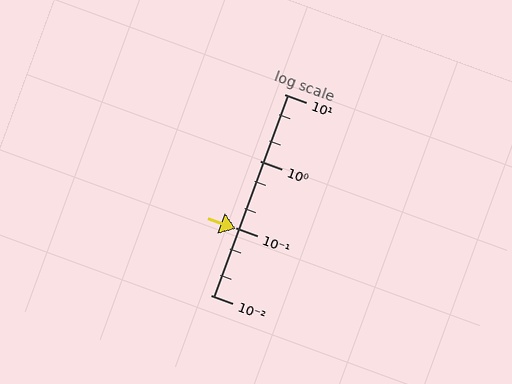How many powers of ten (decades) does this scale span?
The scale spans 3 decades, from 0.01 to 10.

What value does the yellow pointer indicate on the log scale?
The pointer indicates approximately 0.098.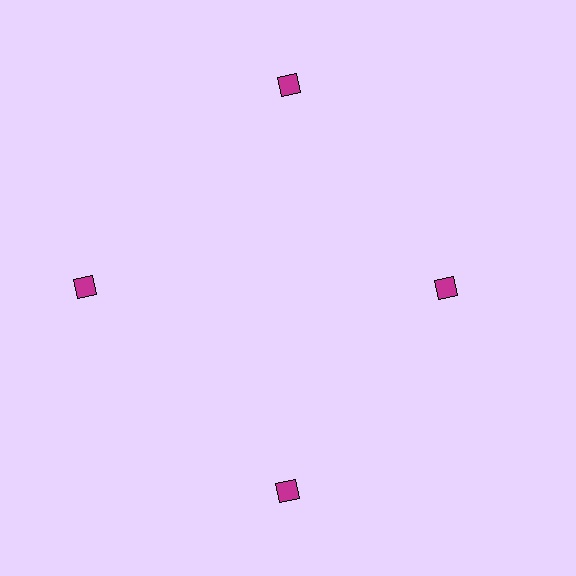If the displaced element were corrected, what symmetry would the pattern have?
It would have 4-fold rotational symmetry — the pattern would map onto itself every 90 degrees.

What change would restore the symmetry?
The symmetry would be restored by moving it outward, back onto the ring so that all 4 squares sit at equal angles and equal distance from the center.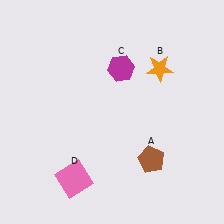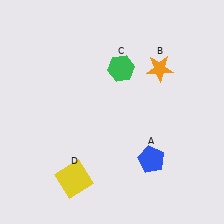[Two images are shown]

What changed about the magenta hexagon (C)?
In Image 1, C is magenta. In Image 2, it changed to green.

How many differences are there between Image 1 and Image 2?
There are 3 differences between the two images.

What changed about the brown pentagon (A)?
In Image 1, A is brown. In Image 2, it changed to blue.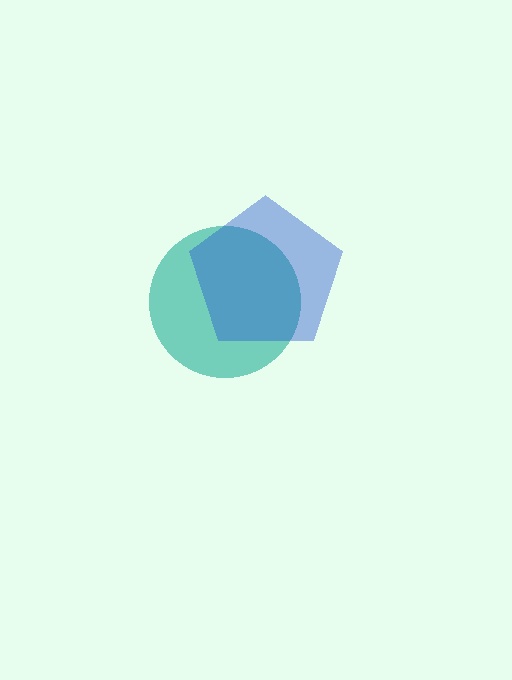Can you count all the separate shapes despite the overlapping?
Yes, there are 2 separate shapes.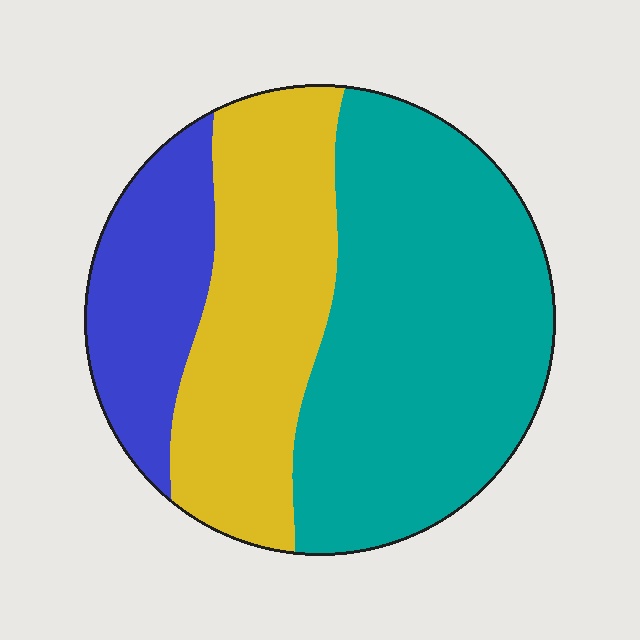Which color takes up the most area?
Teal, at roughly 50%.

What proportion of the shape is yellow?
Yellow covers 32% of the shape.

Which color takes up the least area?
Blue, at roughly 20%.